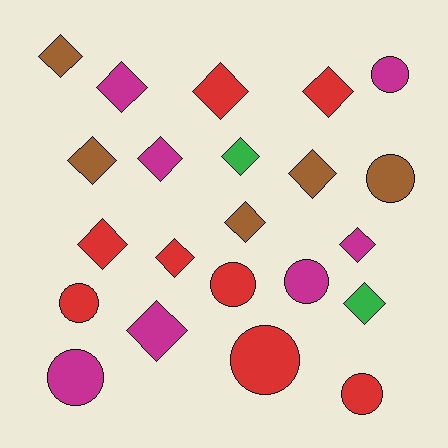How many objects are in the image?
There are 22 objects.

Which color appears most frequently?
Red, with 8 objects.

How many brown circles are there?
There is 1 brown circle.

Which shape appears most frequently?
Diamond, with 14 objects.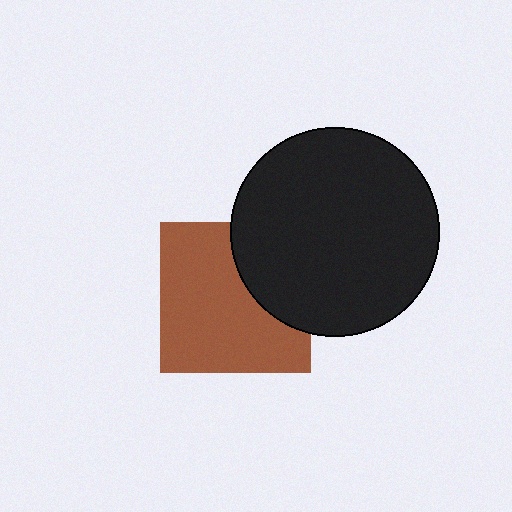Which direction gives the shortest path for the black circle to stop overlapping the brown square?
Moving right gives the shortest separation.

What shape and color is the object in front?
The object in front is a black circle.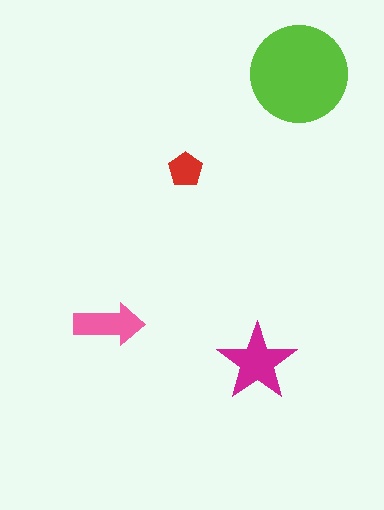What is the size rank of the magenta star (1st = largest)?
2nd.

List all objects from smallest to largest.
The red pentagon, the pink arrow, the magenta star, the lime circle.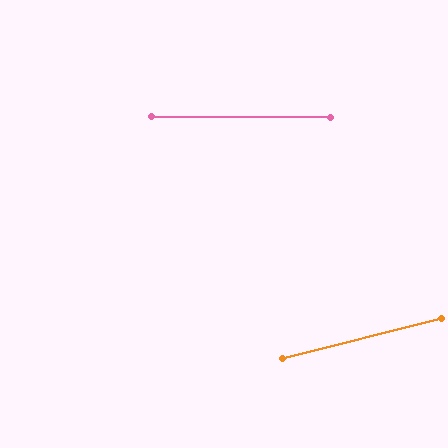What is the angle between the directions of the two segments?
Approximately 15 degrees.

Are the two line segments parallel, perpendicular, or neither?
Neither parallel nor perpendicular — they differ by about 15°.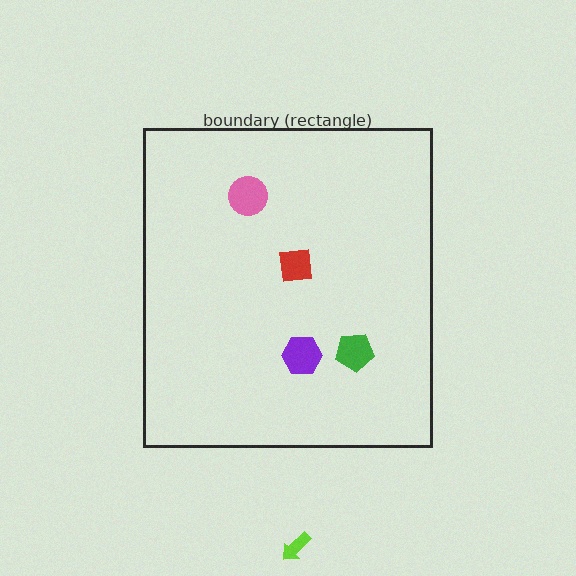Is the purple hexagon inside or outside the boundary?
Inside.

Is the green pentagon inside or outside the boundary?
Inside.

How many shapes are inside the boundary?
4 inside, 1 outside.